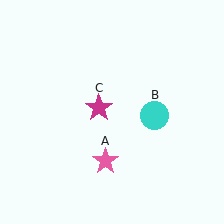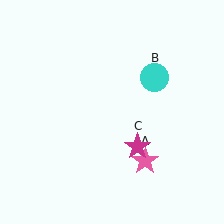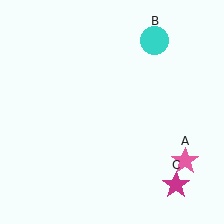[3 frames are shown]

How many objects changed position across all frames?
3 objects changed position: pink star (object A), cyan circle (object B), magenta star (object C).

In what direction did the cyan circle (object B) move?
The cyan circle (object B) moved up.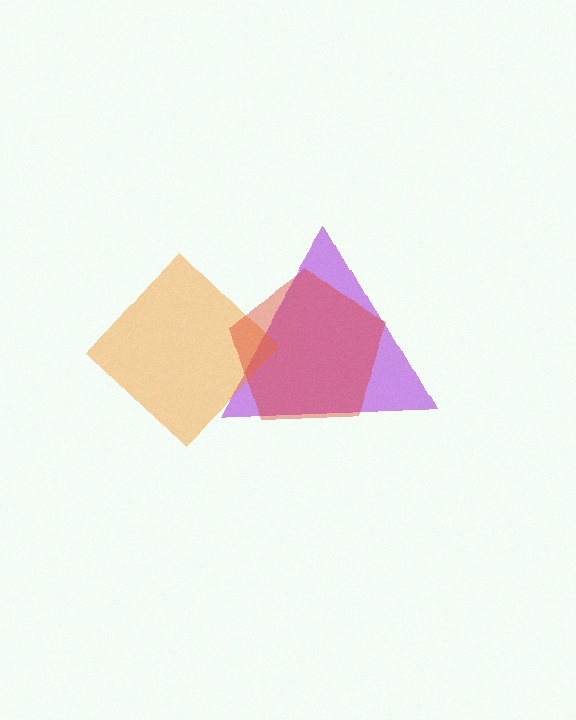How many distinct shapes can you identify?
There are 3 distinct shapes: a purple triangle, an orange diamond, a red pentagon.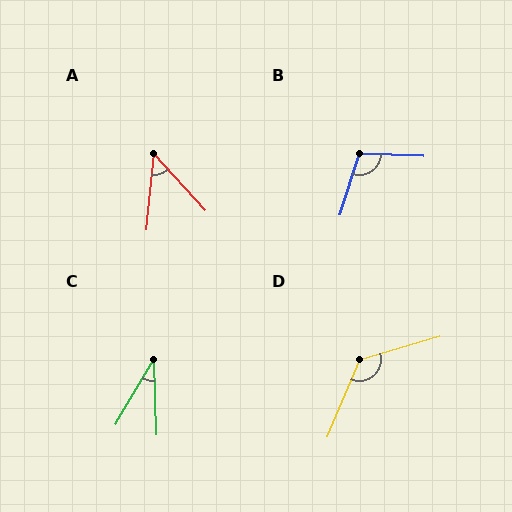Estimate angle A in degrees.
Approximately 48 degrees.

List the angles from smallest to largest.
C (33°), A (48°), B (106°), D (129°).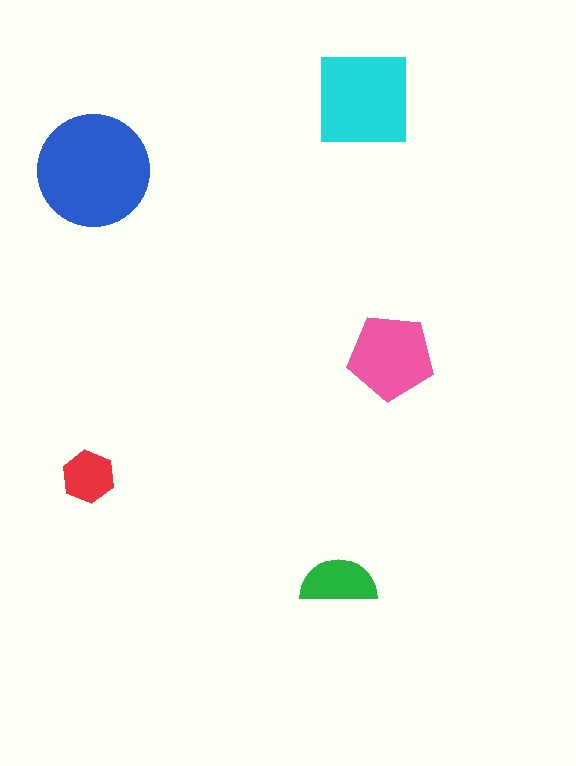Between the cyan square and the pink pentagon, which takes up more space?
The cyan square.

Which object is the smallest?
The red hexagon.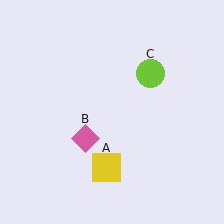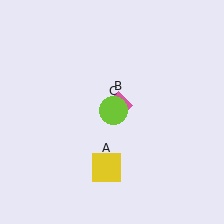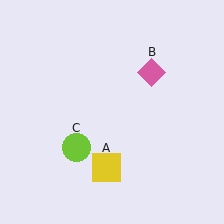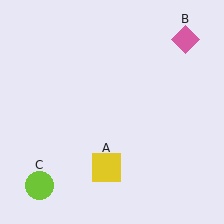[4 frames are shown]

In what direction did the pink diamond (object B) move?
The pink diamond (object B) moved up and to the right.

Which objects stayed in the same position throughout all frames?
Yellow square (object A) remained stationary.